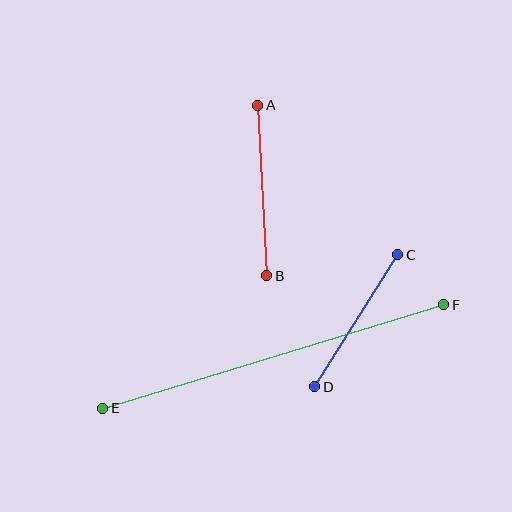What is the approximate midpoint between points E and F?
The midpoint is at approximately (273, 356) pixels.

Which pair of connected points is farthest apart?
Points E and F are farthest apart.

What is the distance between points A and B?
The distance is approximately 171 pixels.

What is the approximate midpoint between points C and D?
The midpoint is at approximately (356, 321) pixels.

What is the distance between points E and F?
The distance is approximately 356 pixels.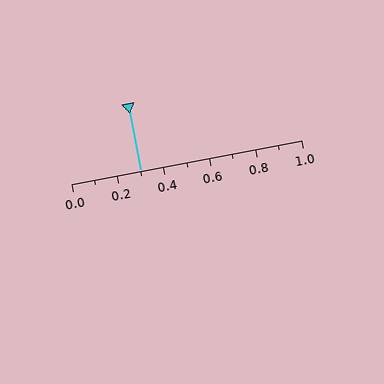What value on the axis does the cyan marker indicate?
The marker indicates approximately 0.3.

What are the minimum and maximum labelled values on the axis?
The axis runs from 0.0 to 1.0.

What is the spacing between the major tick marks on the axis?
The major ticks are spaced 0.2 apart.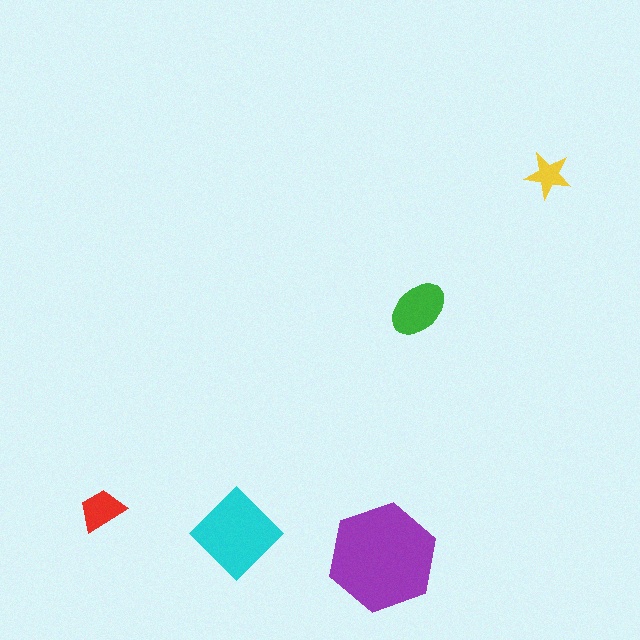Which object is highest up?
The yellow star is topmost.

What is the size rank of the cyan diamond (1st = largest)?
2nd.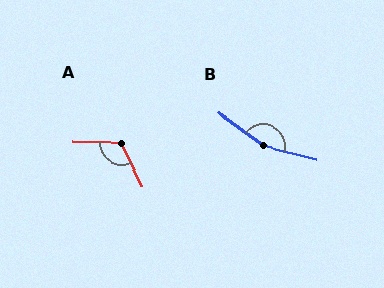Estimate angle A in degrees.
Approximately 116 degrees.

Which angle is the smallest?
A, at approximately 116 degrees.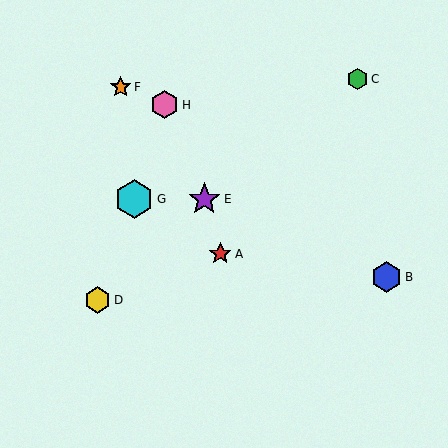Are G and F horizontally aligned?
No, G is at y≈199 and F is at y≈87.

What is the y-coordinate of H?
Object H is at y≈105.